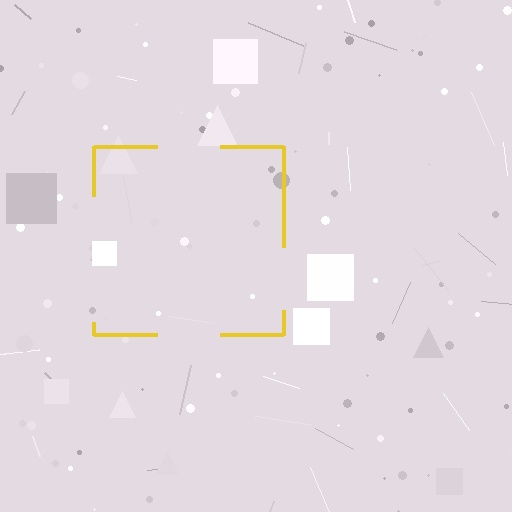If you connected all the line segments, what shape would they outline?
They would outline a square.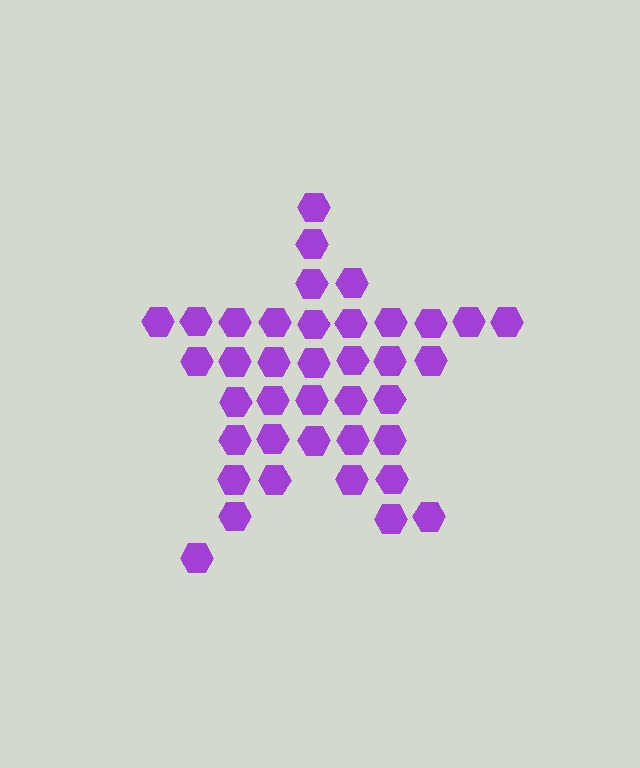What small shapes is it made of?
It is made of small hexagons.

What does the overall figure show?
The overall figure shows a star.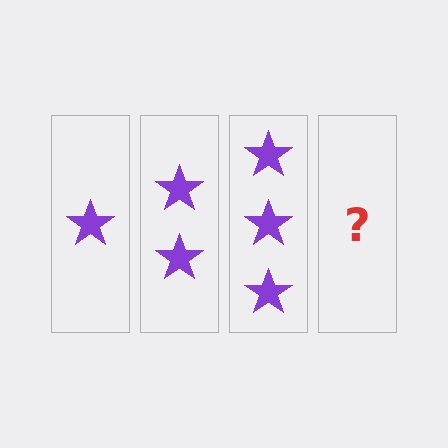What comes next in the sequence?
The next element should be 4 stars.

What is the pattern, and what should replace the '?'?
The pattern is that each step adds one more star. The '?' should be 4 stars.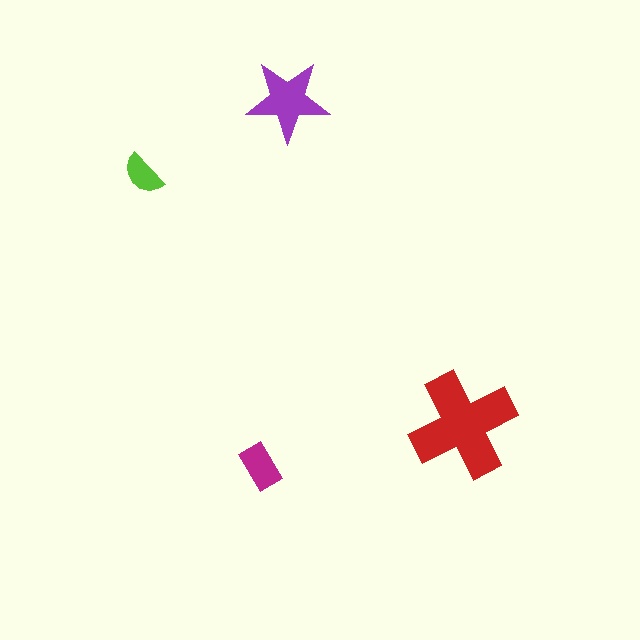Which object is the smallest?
The lime semicircle.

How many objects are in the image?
There are 4 objects in the image.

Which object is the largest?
The red cross.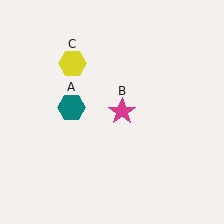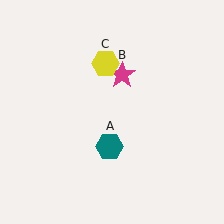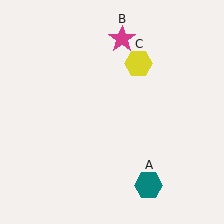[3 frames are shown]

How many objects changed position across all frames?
3 objects changed position: teal hexagon (object A), magenta star (object B), yellow hexagon (object C).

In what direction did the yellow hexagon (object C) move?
The yellow hexagon (object C) moved right.